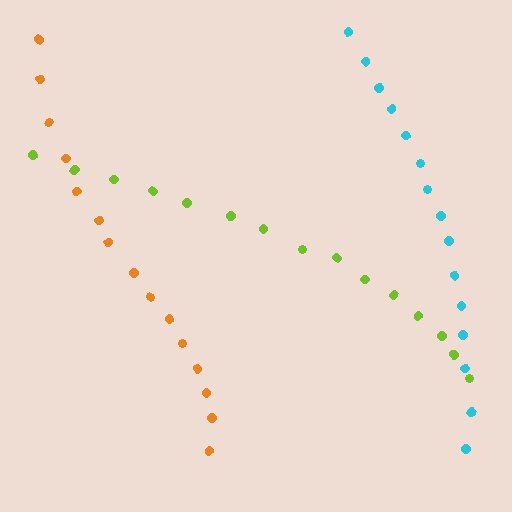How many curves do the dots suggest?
There are 3 distinct paths.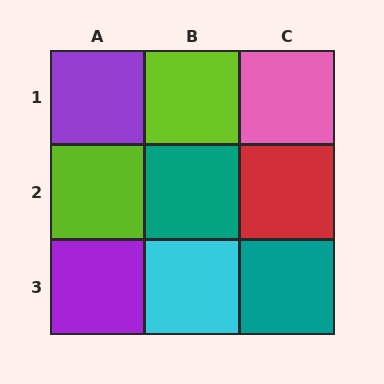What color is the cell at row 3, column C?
Teal.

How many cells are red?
1 cell is red.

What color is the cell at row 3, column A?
Purple.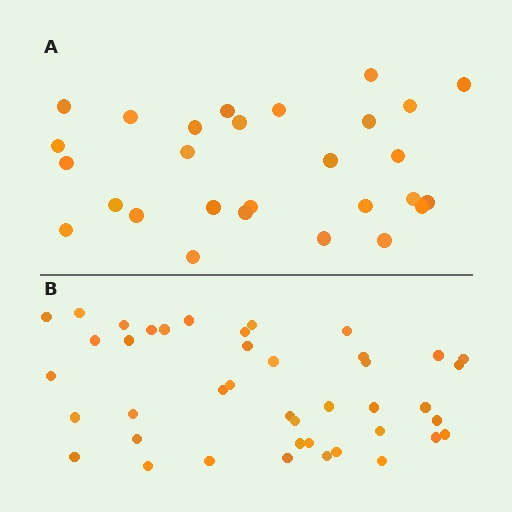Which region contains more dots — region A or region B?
Region B (the bottom region) has more dots.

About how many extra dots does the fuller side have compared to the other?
Region B has approximately 15 more dots than region A.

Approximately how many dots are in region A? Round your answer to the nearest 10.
About 30 dots. (The exact count is 28, which rounds to 30.)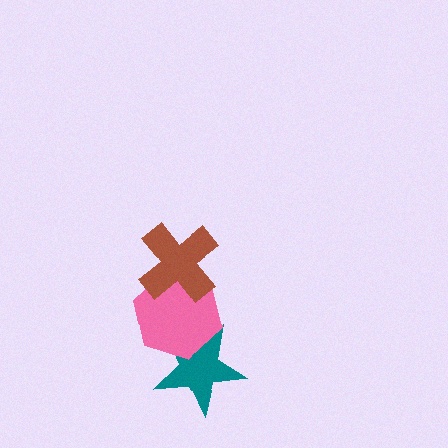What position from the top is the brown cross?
The brown cross is 1st from the top.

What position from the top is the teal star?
The teal star is 3rd from the top.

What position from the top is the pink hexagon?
The pink hexagon is 2nd from the top.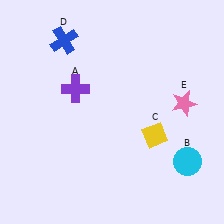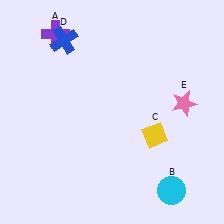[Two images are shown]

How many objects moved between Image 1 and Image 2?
2 objects moved between the two images.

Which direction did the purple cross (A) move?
The purple cross (A) moved up.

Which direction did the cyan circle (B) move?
The cyan circle (B) moved down.